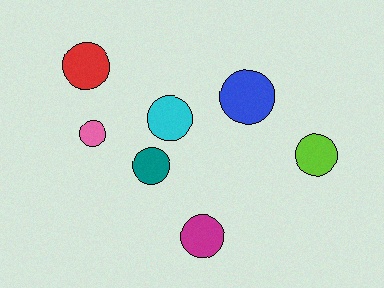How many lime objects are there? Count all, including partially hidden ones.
There is 1 lime object.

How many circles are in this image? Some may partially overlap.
There are 7 circles.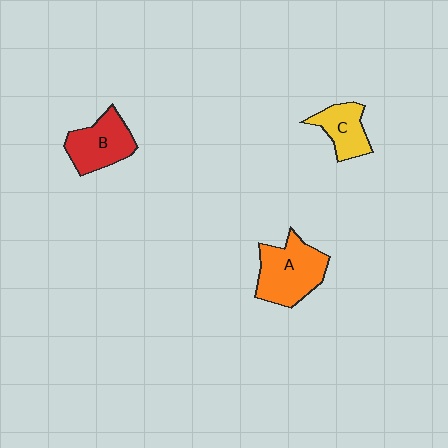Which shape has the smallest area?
Shape C (yellow).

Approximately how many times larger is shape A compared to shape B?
Approximately 1.3 times.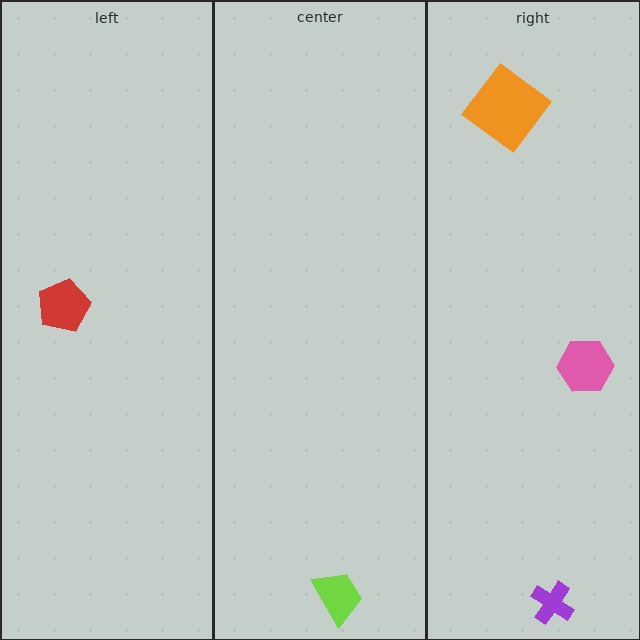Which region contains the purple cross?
The right region.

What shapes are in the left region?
The red pentagon.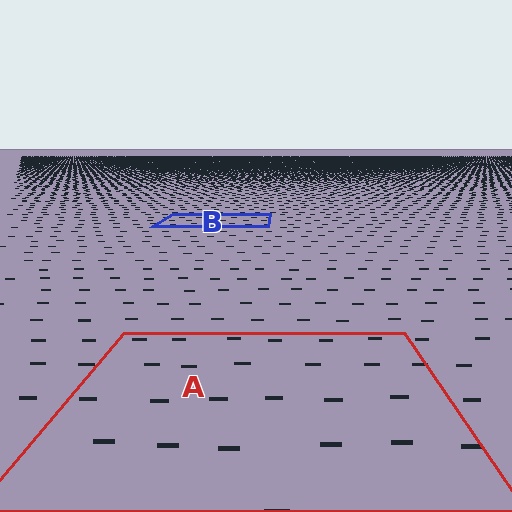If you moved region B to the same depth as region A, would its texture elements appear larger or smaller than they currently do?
They would appear larger. At a closer depth, the same texture elements are projected at a bigger on-screen size.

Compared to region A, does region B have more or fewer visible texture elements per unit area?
Region B has more texture elements per unit area — they are packed more densely because it is farther away.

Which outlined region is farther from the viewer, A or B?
Region B is farther from the viewer — the texture elements inside it appear smaller and more densely packed.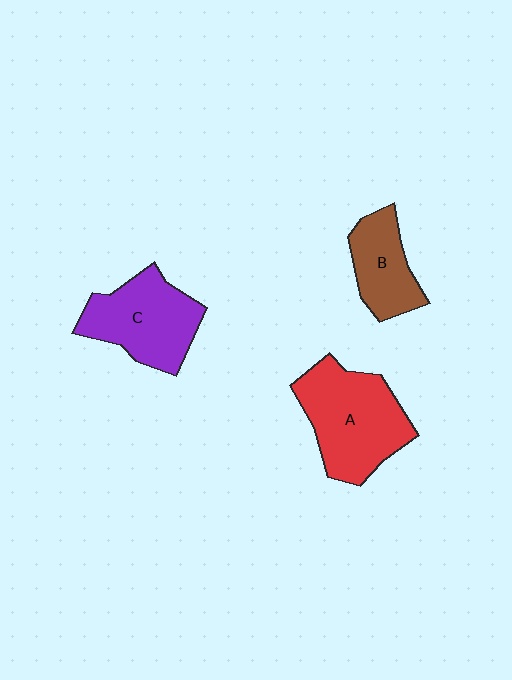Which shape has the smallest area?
Shape B (brown).